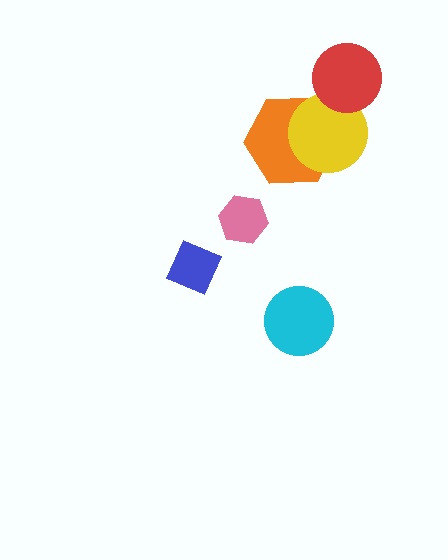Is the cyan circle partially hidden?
No, no other shape covers it.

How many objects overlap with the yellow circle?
2 objects overlap with the yellow circle.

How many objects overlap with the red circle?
1 object overlaps with the red circle.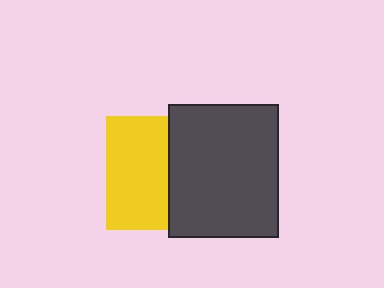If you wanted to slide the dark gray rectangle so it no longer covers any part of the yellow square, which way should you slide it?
Slide it right — that is the most direct way to separate the two shapes.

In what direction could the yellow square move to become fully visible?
The yellow square could move left. That would shift it out from behind the dark gray rectangle entirely.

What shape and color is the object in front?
The object in front is a dark gray rectangle.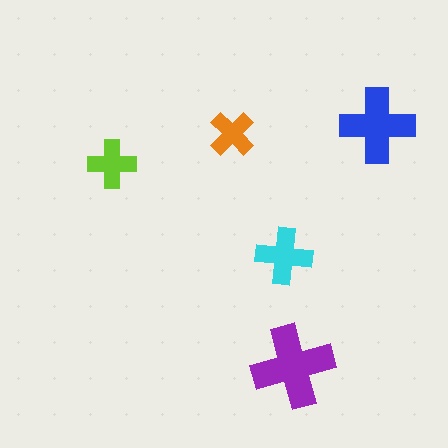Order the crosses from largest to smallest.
the purple one, the blue one, the cyan one, the lime one, the orange one.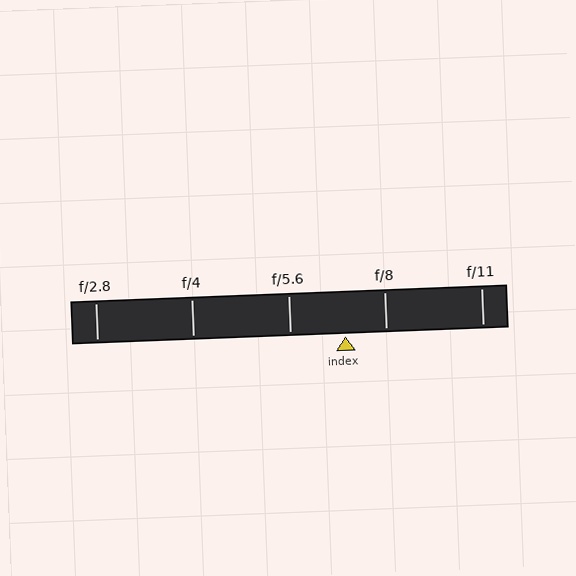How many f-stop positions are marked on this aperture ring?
There are 5 f-stop positions marked.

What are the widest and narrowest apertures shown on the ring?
The widest aperture shown is f/2.8 and the narrowest is f/11.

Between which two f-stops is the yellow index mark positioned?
The index mark is between f/5.6 and f/8.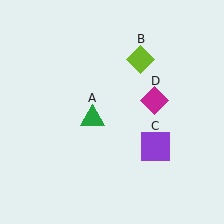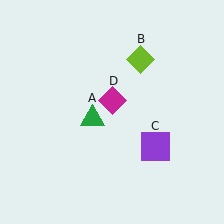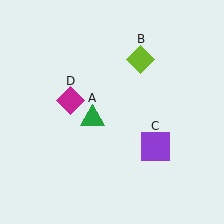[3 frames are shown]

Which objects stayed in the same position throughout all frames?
Green triangle (object A) and lime diamond (object B) and purple square (object C) remained stationary.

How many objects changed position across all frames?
1 object changed position: magenta diamond (object D).